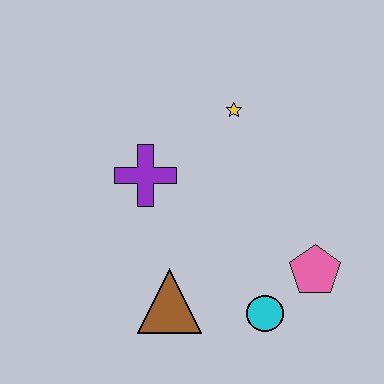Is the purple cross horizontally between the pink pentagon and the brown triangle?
No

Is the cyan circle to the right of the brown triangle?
Yes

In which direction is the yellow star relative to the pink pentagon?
The yellow star is above the pink pentagon.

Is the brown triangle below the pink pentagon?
Yes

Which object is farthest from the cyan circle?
The yellow star is farthest from the cyan circle.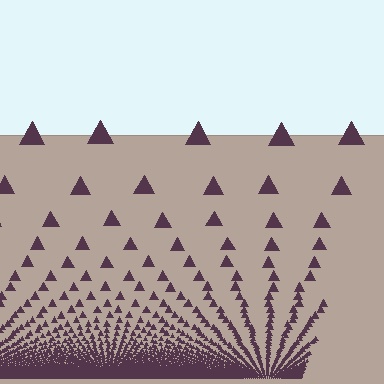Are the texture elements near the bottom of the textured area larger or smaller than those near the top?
Smaller. The gradient is inverted — elements near the bottom are smaller and denser.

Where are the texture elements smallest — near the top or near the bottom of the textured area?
Near the bottom.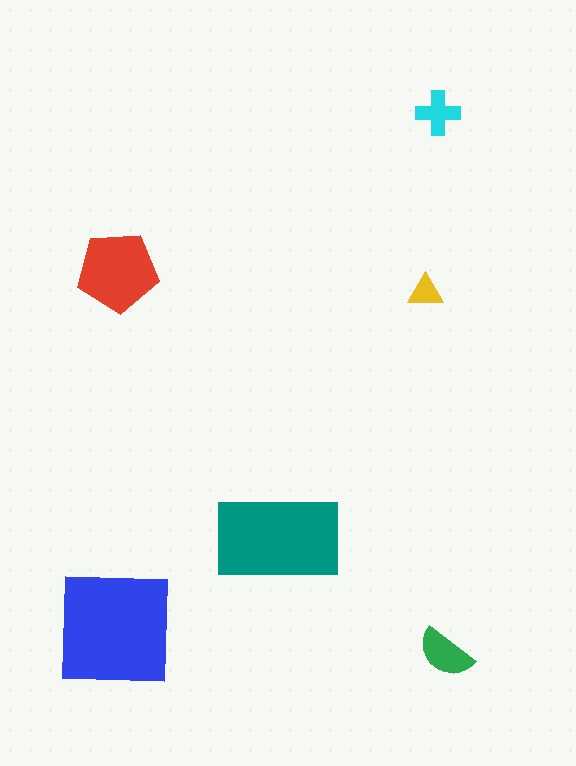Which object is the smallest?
The yellow triangle.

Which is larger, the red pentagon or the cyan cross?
The red pentagon.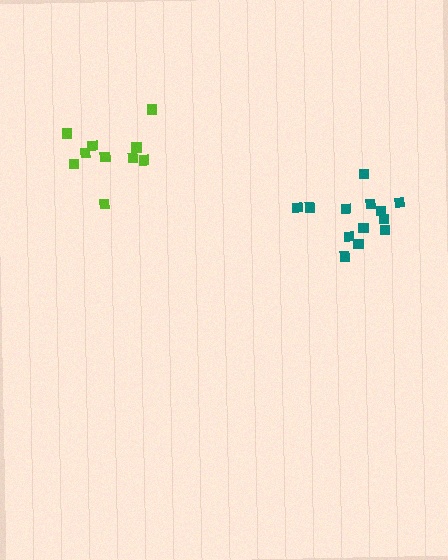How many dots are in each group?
Group 1: 13 dots, Group 2: 10 dots (23 total).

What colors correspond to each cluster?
The clusters are colored: teal, lime.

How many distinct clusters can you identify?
There are 2 distinct clusters.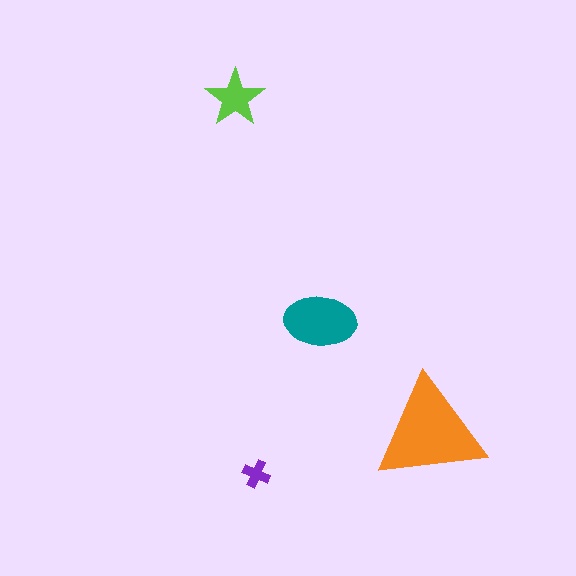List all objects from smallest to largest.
The purple cross, the lime star, the teal ellipse, the orange triangle.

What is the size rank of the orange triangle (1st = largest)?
1st.